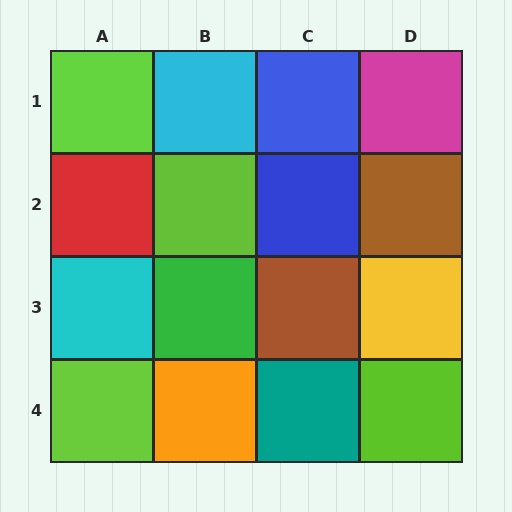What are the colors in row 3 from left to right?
Cyan, green, brown, yellow.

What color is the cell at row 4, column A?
Lime.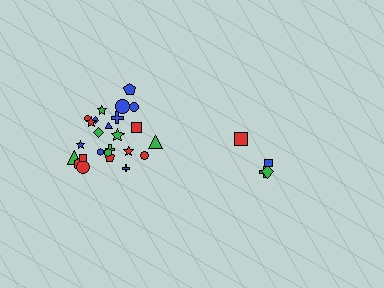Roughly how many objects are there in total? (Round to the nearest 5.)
Roughly 30 objects in total.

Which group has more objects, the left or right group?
The left group.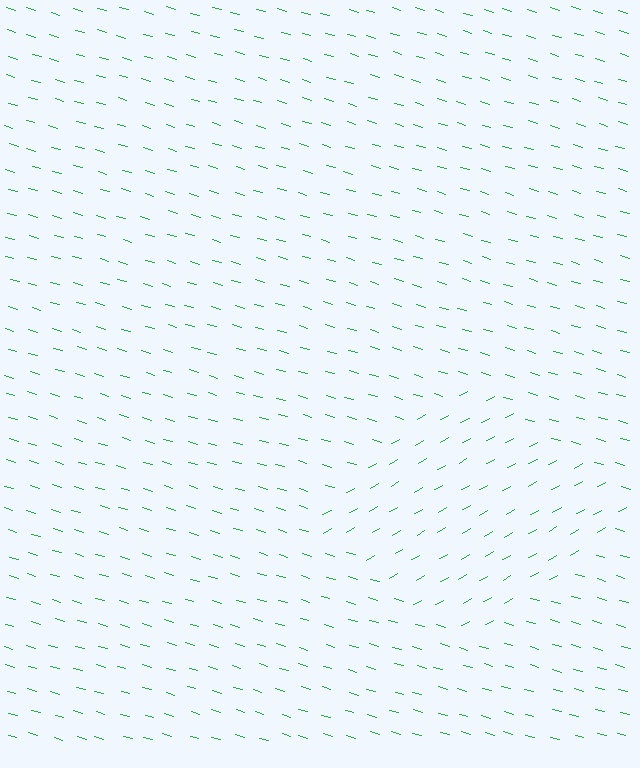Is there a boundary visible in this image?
Yes, there is a texture boundary formed by a change in line orientation.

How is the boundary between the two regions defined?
The boundary is defined purely by a change in line orientation (approximately 45 degrees difference). All lines are the same color and thickness.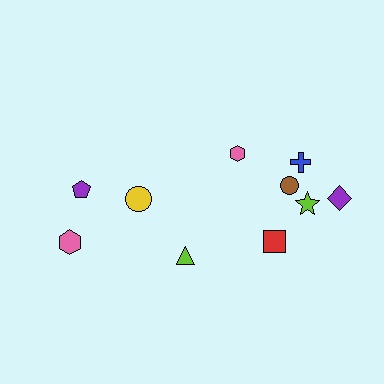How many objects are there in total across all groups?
There are 10 objects.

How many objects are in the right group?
There are 6 objects.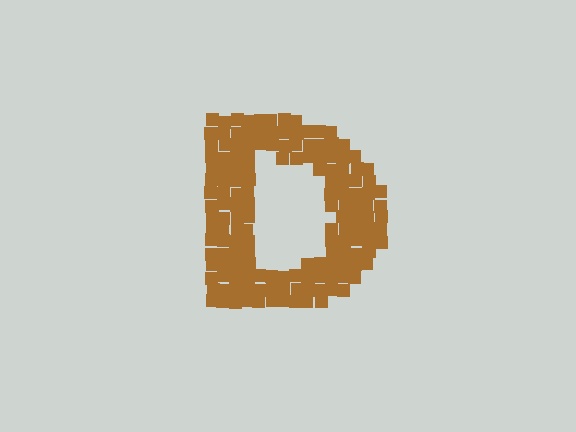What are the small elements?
The small elements are squares.